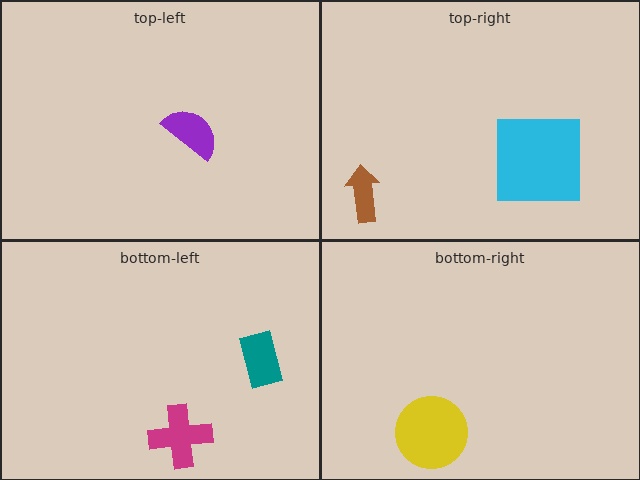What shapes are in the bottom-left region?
The magenta cross, the teal rectangle.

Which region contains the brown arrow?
The top-right region.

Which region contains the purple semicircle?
The top-left region.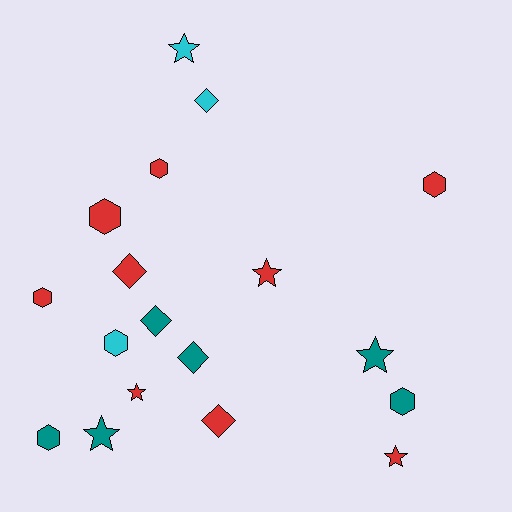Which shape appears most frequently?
Hexagon, with 7 objects.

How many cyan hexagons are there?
There is 1 cyan hexagon.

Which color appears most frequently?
Red, with 9 objects.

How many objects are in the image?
There are 18 objects.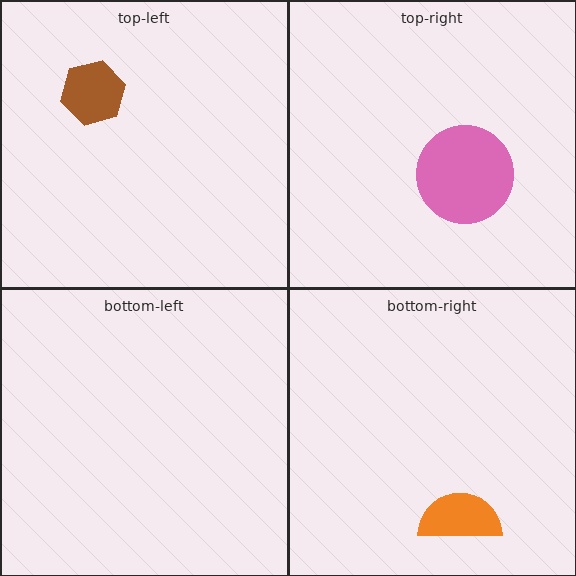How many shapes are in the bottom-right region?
1.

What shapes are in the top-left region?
The brown hexagon.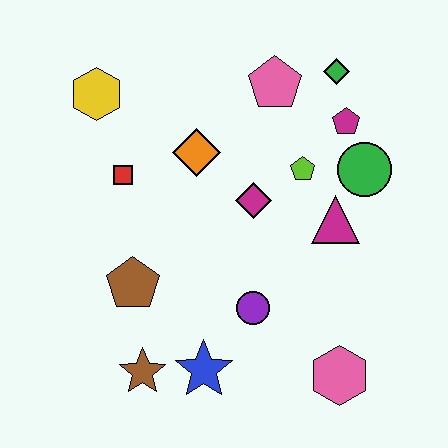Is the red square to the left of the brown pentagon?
Yes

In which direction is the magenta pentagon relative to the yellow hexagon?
The magenta pentagon is to the right of the yellow hexagon.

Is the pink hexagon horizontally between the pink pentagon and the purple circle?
No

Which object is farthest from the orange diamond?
The pink hexagon is farthest from the orange diamond.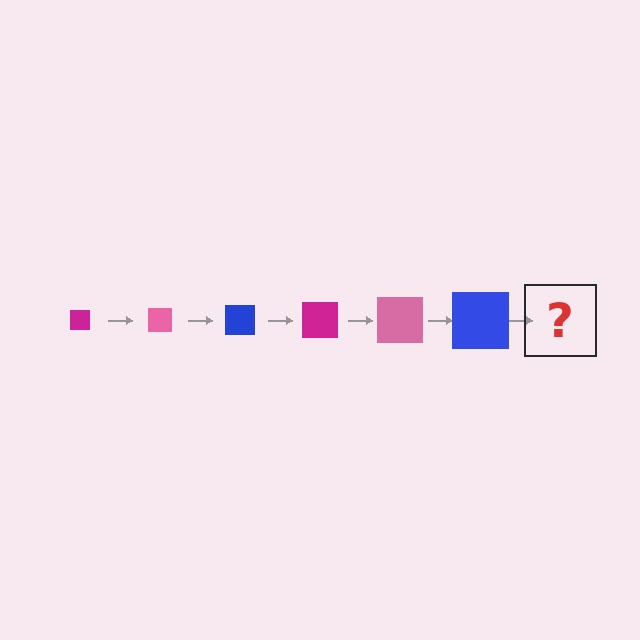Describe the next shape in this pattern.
It should be a magenta square, larger than the previous one.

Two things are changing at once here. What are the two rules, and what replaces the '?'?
The two rules are that the square grows larger each step and the color cycles through magenta, pink, and blue. The '?' should be a magenta square, larger than the previous one.